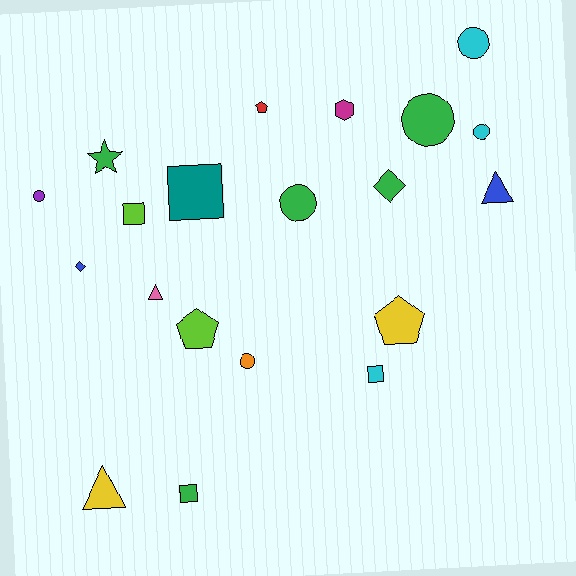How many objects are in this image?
There are 20 objects.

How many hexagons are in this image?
There is 1 hexagon.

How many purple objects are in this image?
There is 1 purple object.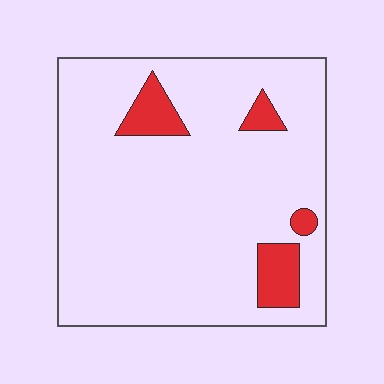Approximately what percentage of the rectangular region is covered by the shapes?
Approximately 10%.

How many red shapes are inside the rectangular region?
4.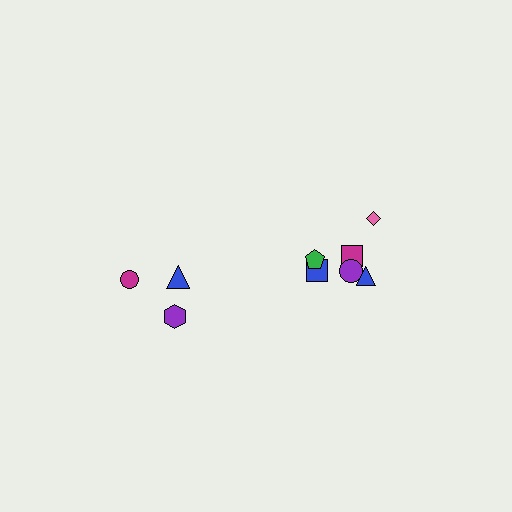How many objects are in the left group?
There are 3 objects.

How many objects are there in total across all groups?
There are 9 objects.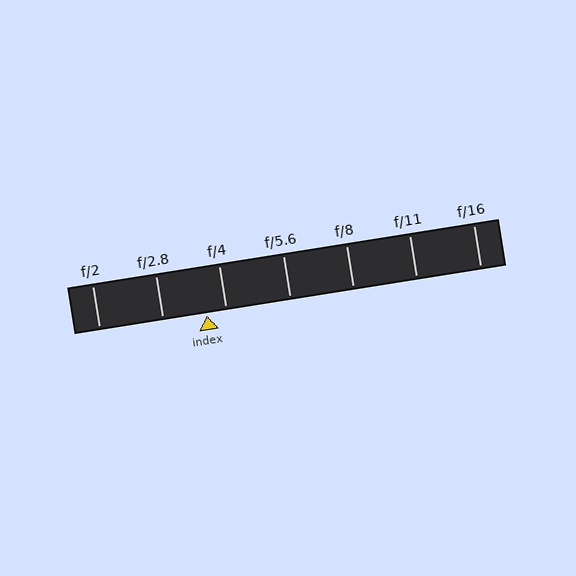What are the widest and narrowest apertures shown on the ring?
The widest aperture shown is f/2 and the narrowest is f/16.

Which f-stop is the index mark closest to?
The index mark is closest to f/4.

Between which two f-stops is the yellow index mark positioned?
The index mark is between f/2.8 and f/4.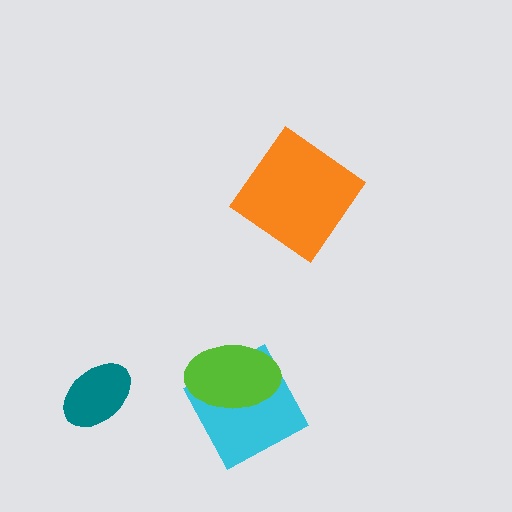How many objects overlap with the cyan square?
1 object overlaps with the cyan square.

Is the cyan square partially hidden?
Yes, it is partially covered by another shape.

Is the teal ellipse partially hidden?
No, no other shape covers it.